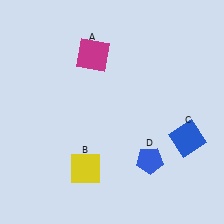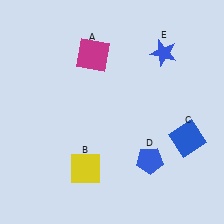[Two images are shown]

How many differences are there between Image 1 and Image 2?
There is 1 difference between the two images.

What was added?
A blue star (E) was added in Image 2.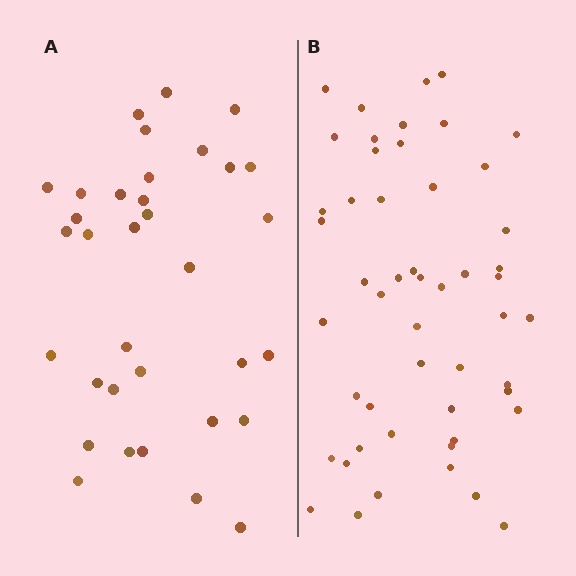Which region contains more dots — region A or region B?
Region B (the right region) has more dots.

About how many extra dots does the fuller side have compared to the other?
Region B has approximately 15 more dots than region A.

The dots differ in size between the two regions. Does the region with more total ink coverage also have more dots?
No. Region A has more total ink coverage because its dots are larger, but region B actually contains more individual dots. Total area can be misleading — the number of items is what matters here.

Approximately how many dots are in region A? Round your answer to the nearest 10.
About 30 dots. (The exact count is 34, which rounds to 30.)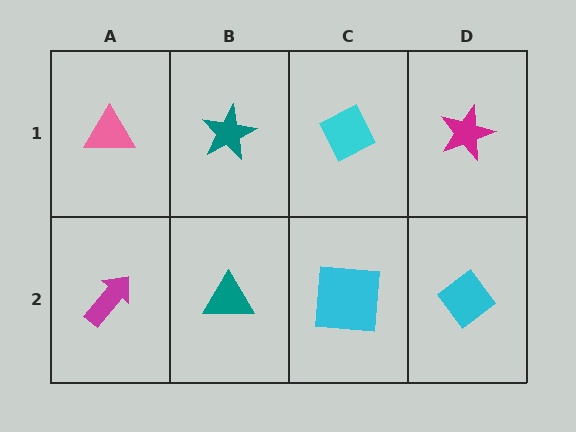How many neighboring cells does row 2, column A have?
2.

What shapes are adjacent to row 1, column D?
A cyan diamond (row 2, column D), a cyan diamond (row 1, column C).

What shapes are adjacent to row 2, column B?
A teal star (row 1, column B), a magenta arrow (row 2, column A), a cyan square (row 2, column C).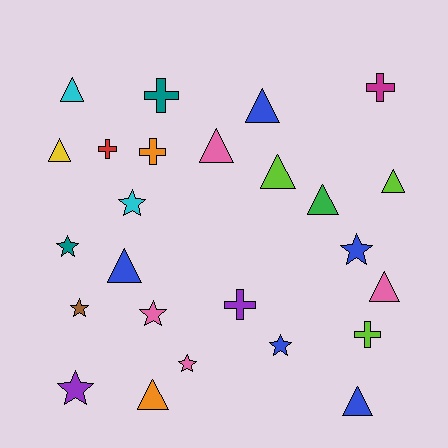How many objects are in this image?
There are 25 objects.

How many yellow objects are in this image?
There is 1 yellow object.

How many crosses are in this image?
There are 6 crosses.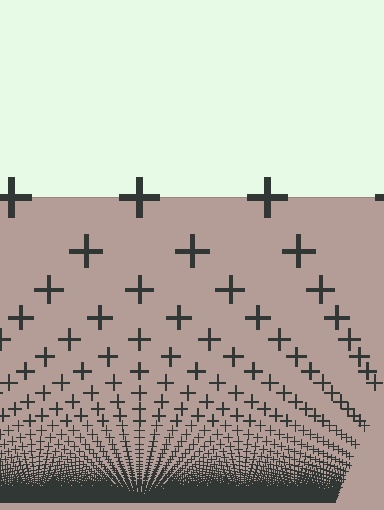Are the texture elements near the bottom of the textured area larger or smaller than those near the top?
Smaller. The gradient is inverted — elements near the bottom are smaller and denser.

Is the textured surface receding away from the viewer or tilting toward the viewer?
The surface appears to tilt toward the viewer. Texture elements get larger and sparser toward the top.